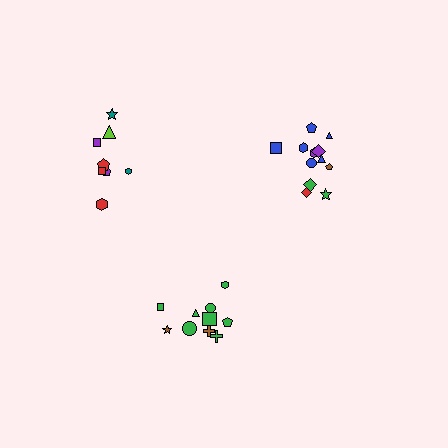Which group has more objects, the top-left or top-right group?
The top-right group.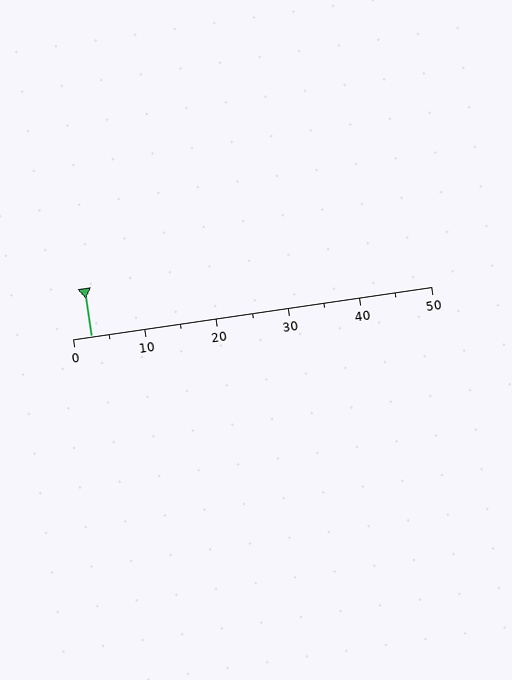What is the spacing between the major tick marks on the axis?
The major ticks are spaced 10 apart.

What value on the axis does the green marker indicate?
The marker indicates approximately 2.5.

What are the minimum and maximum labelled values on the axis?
The axis runs from 0 to 50.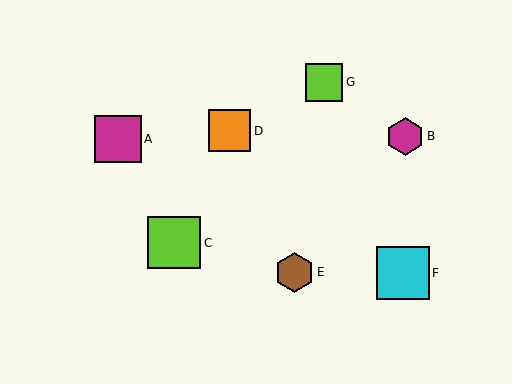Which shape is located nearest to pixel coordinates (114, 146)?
The magenta square (labeled A) at (118, 139) is nearest to that location.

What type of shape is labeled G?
Shape G is a lime square.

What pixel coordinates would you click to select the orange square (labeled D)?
Click at (229, 131) to select the orange square D.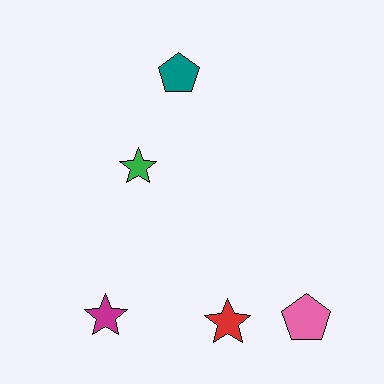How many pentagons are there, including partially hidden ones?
There are 2 pentagons.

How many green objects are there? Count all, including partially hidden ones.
There is 1 green object.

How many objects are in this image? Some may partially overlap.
There are 5 objects.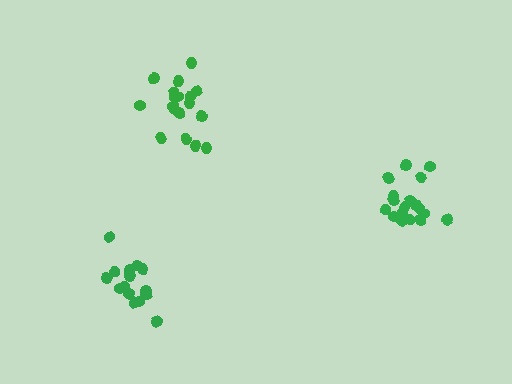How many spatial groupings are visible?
There are 3 spatial groupings.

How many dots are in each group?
Group 1: 15 dots, Group 2: 18 dots, Group 3: 18 dots (51 total).